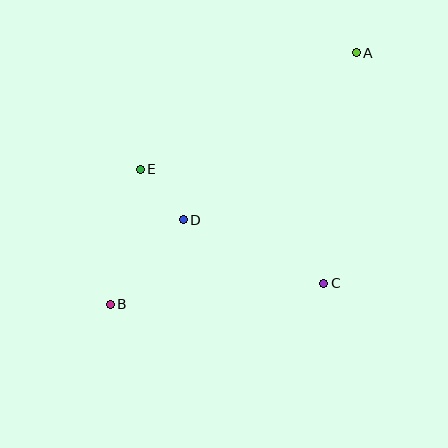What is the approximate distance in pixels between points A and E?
The distance between A and E is approximately 245 pixels.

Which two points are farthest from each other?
Points A and B are farthest from each other.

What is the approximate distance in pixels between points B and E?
The distance between B and E is approximately 138 pixels.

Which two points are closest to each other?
Points D and E are closest to each other.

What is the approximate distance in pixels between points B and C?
The distance between B and C is approximately 214 pixels.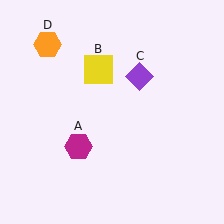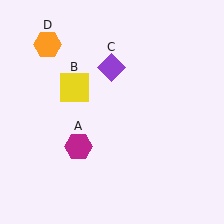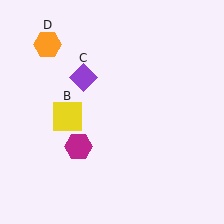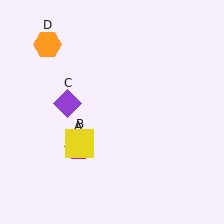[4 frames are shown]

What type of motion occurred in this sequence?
The yellow square (object B), purple diamond (object C) rotated counterclockwise around the center of the scene.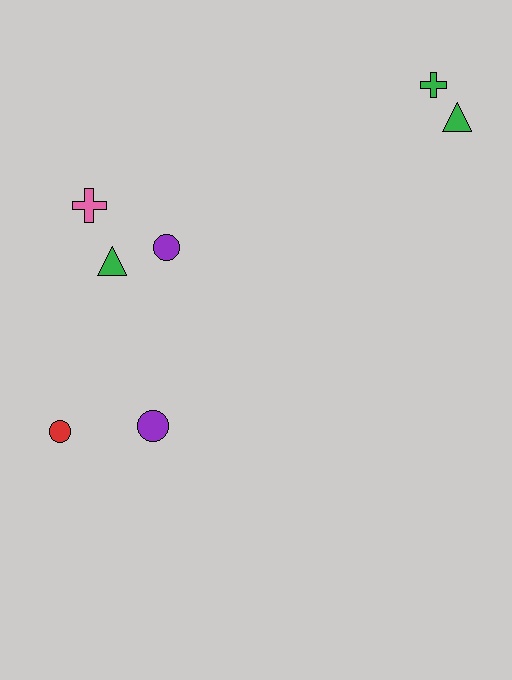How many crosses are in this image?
There are 2 crosses.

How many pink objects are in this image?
There is 1 pink object.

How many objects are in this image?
There are 7 objects.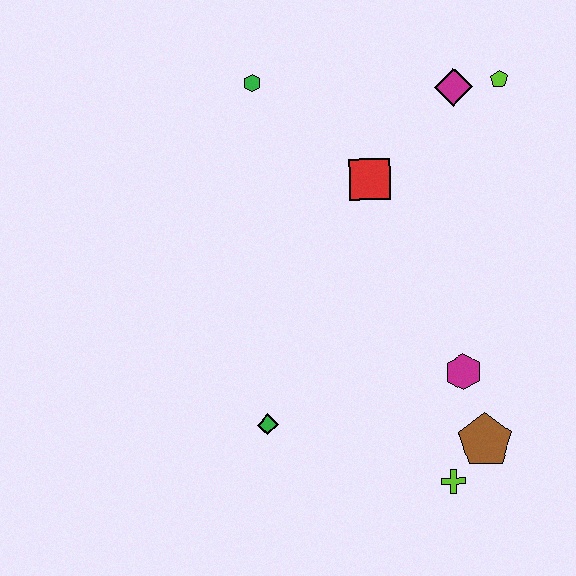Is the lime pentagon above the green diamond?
Yes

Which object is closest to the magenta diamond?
The lime pentagon is closest to the magenta diamond.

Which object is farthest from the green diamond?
The lime pentagon is farthest from the green diamond.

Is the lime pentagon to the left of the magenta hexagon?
No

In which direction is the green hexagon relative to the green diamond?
The green hexagon is above the green diamond.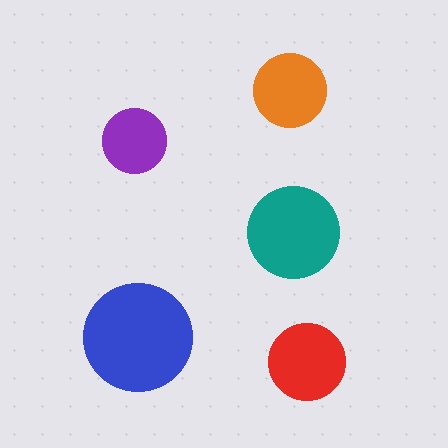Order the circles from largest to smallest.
the blue one, the teal one, the red one, the orange one, the purple one.